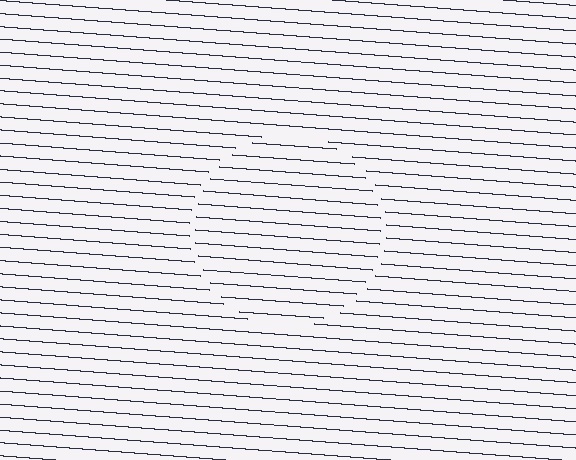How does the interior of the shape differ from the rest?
The interior of the shape contains the same grating, shifted by half a period — the contour is defined by the phase discontinuity where line-ends from the inner and outer gratings abut.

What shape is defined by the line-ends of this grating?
An illusory circle. The interior of the shape contains the same grating, shifted by half a period — the contour is defined by the phase discontinuity where line-ends from the inner and outer gratings abut.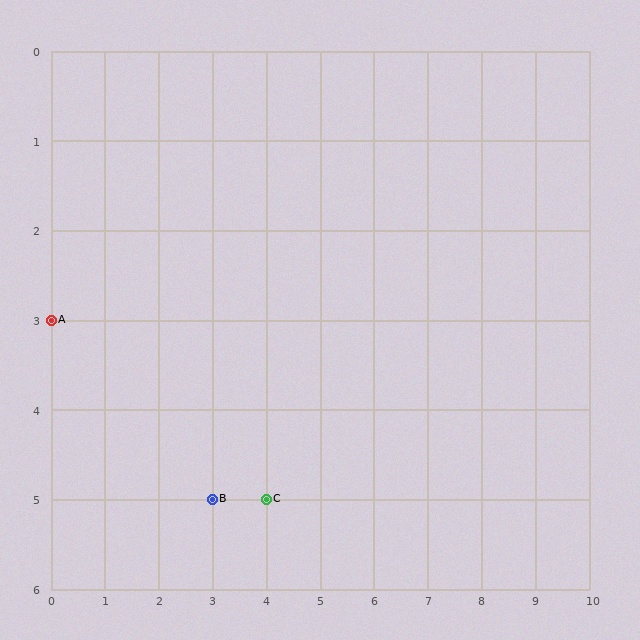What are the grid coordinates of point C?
Point C is at grid coordinates (4, 5).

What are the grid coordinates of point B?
Point B is at grid coordinates (3, 5).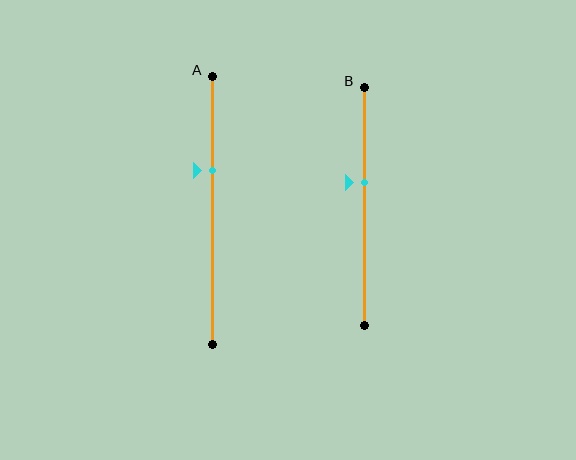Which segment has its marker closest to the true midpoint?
Segment B has its marker closest to the true midpoint.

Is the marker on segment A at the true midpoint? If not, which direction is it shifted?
No, the marker on segment A is shifted upward by about 15% of the segment length.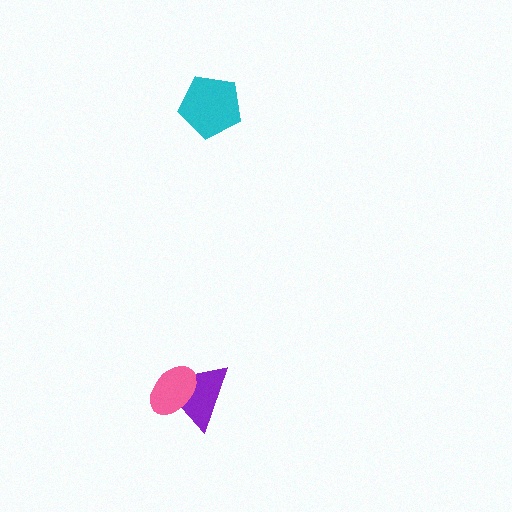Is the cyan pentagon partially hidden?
No, no other shape covers it.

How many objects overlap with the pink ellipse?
1 object overlaps with the pink ellipse.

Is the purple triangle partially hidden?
Yes, it is partially covered by another shape.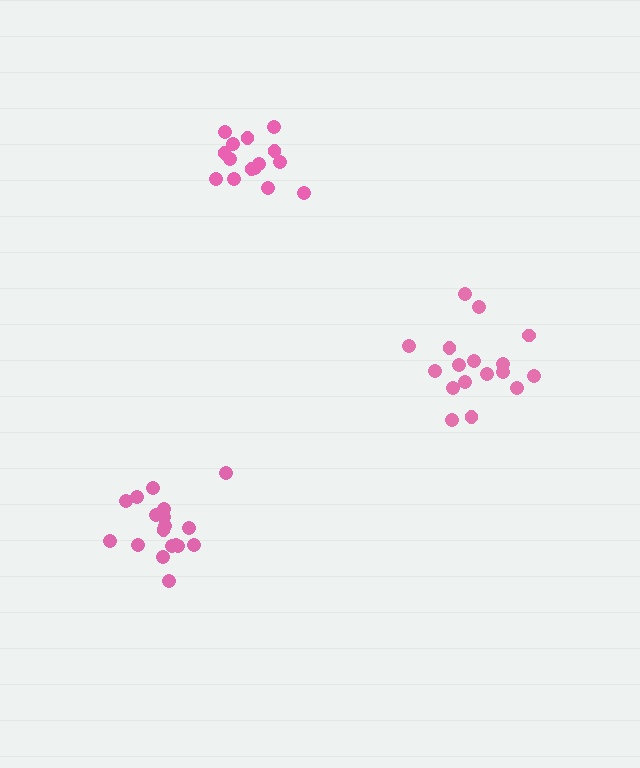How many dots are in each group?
Group 1: 15 dots, Group 2: 19 dots, Group 3: 17 dots (51 total).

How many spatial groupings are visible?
There are 3 spatial groupings.